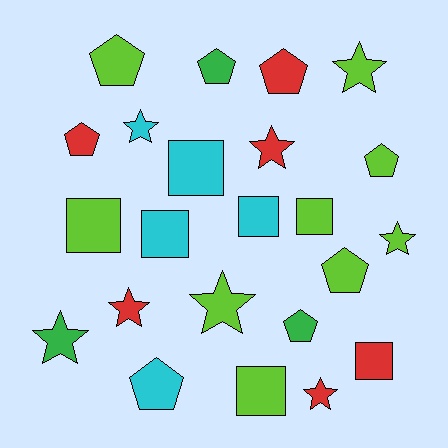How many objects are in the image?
There are 23 objects.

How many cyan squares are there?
There are 3 cyan squares.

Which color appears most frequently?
Lime, with 9 objects.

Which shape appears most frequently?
Star, with 8 objects.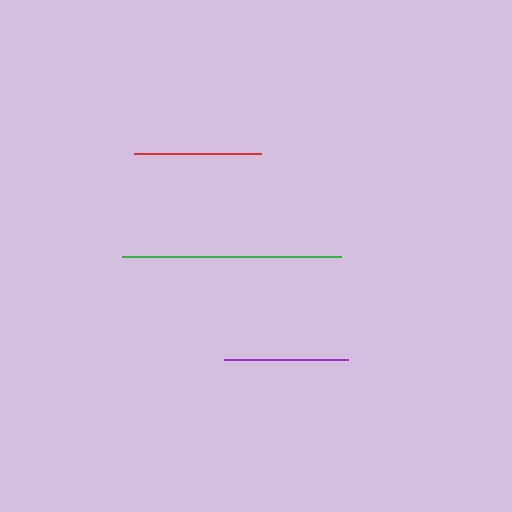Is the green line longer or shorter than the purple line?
The green line is longer than the purple line.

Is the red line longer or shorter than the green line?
The green line is longer than the red line.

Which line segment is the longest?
The green line is the longest at approximately 219 pixels.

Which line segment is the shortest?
The purple line is the shortest at approximately 124 pixels.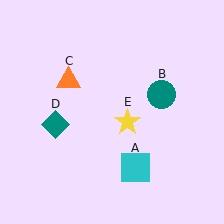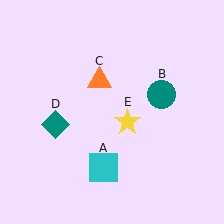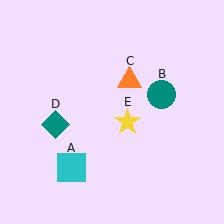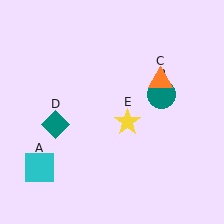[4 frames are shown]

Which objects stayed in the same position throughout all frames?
Teal circle (object B) and teal diamond (object D) and yellow star (object E) remained stationary.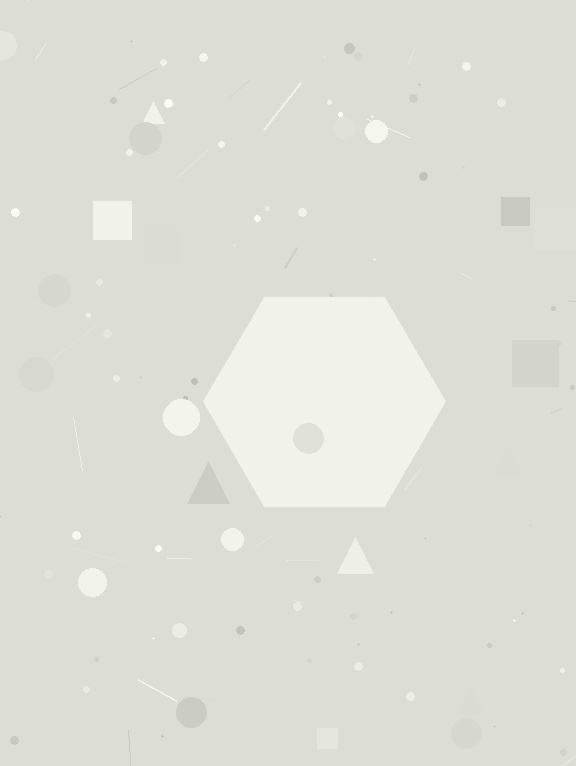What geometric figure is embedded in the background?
A hexagon is embedded in the background.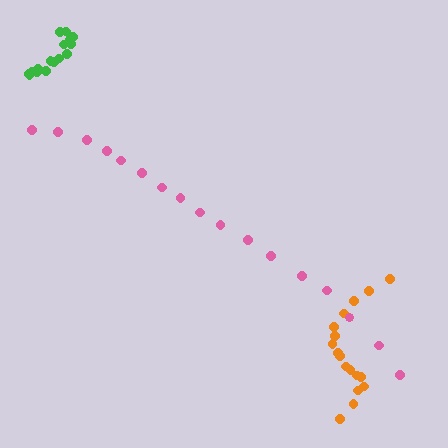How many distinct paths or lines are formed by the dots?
There are 3 distinct paths.